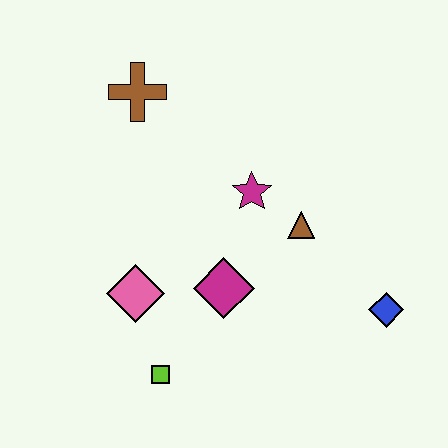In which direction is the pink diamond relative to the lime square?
The pink diamond is above the lime square.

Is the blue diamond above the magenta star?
No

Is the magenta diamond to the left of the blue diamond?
Yes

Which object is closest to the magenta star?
The brown triangle is closest to the magenta star.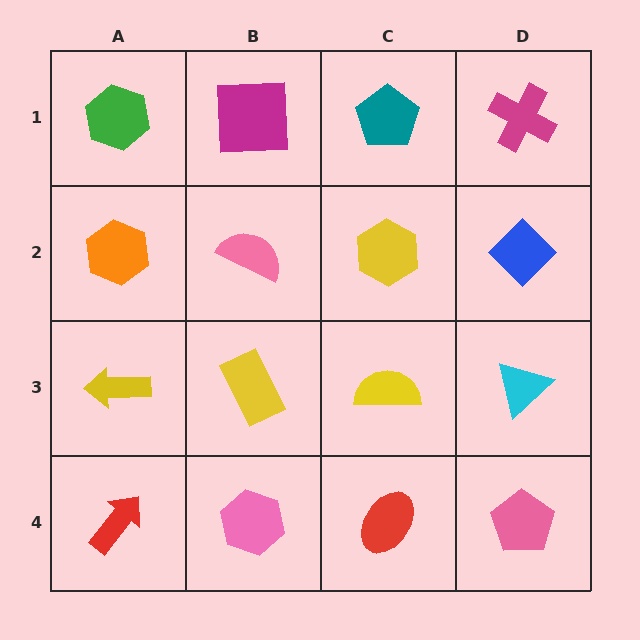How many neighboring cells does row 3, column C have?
4.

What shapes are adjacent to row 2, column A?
A green hexagon (row 1, column A), a yellow arrow (row 3, column A), a pink semicircle (row 2, column B).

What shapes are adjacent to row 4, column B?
A yellow rectangle (row 3, column B), a red arrow (row 4, column A), a red ellipse (row 4, column C).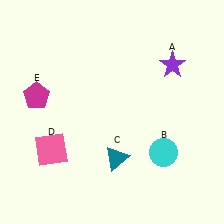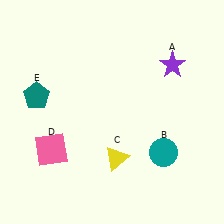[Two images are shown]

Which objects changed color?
B changed from cyan to teal. C changed from teal to yellow. E changed from magenta to teal.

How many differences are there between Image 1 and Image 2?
There are 3 differences between the two images.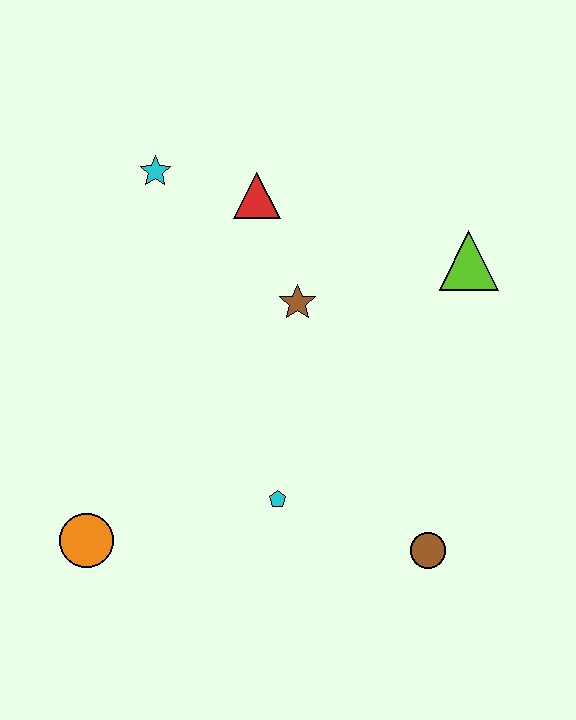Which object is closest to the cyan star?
The red triangle is closest to the cyan star.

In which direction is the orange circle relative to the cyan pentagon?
The orange circle is to the left of the cyan pentagon.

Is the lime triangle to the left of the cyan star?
No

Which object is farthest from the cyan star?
The brown circle is farthest from the cyan star.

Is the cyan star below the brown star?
No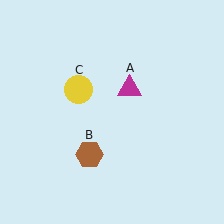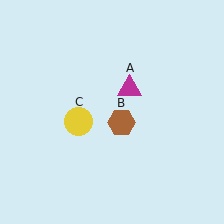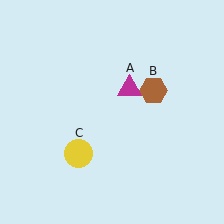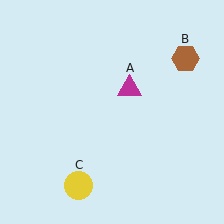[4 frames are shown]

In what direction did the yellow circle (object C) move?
The yellow circle (object C) moved down.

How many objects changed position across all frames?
2 objects changed position: brown hexagon (object B), yellow circle (object C).